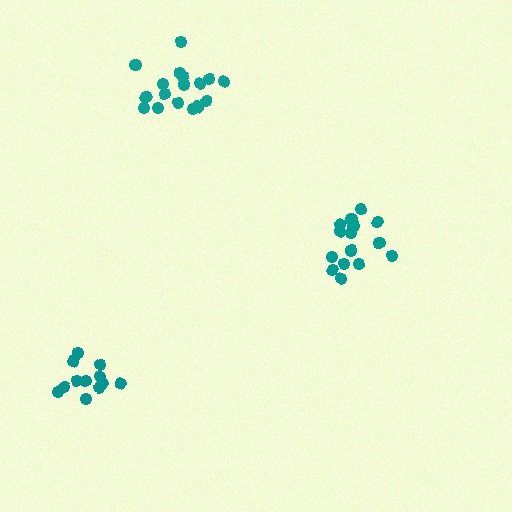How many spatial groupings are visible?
There are 3 spatial groupings.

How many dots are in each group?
Group 1: 12 dots, Group 2: 15 dots, Group 3: 17 dots (44 total).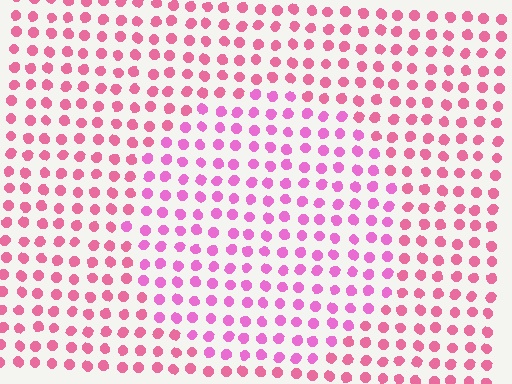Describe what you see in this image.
The image is filled with small pink elements in a uniform arrangement. A circle-shaped region is visible where the elements are tinted to a slightly different hue, forming a subtle color boundary.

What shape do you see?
I see a circle.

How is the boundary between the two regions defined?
The boundary is defined purely by a slight shift in hue (about 24 degrees). Spacing, size, and orientation are identical on both sides.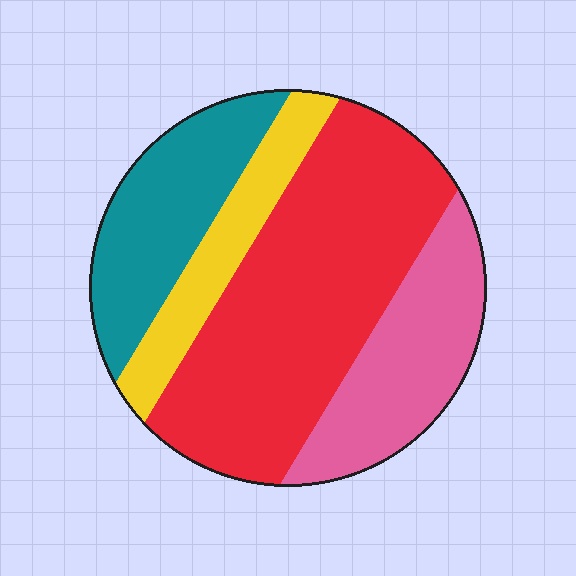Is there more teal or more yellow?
Teal.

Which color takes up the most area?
Red, at roughly 45%.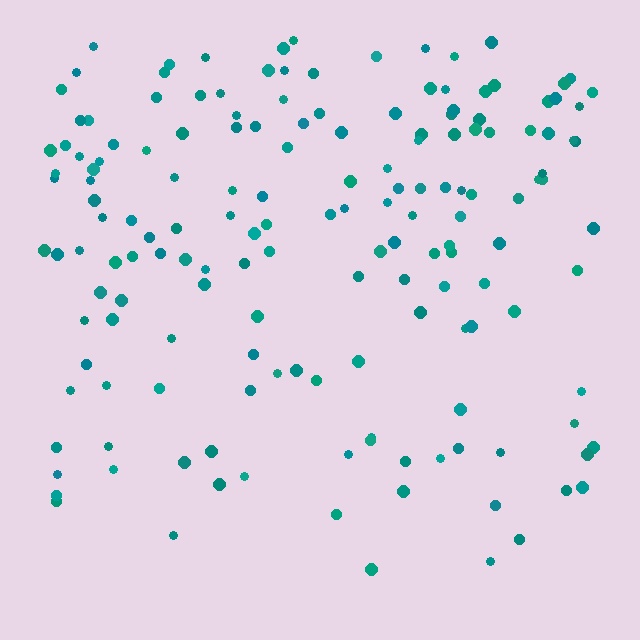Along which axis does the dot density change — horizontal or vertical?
Vertical.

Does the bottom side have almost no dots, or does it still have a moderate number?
Still a moderate number, just noticeably fewer than the top.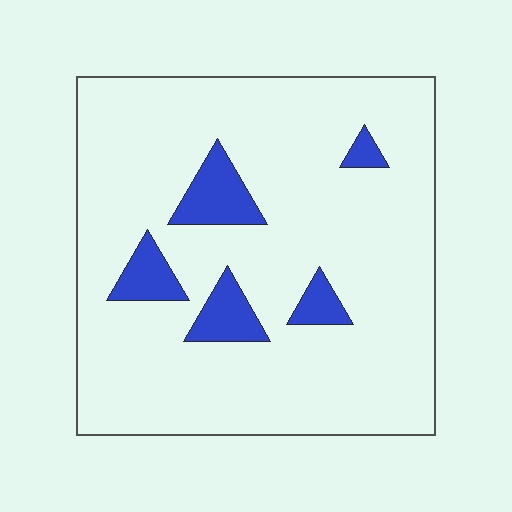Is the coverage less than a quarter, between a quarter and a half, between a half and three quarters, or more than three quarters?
Less than a quarter.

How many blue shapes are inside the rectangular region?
5.